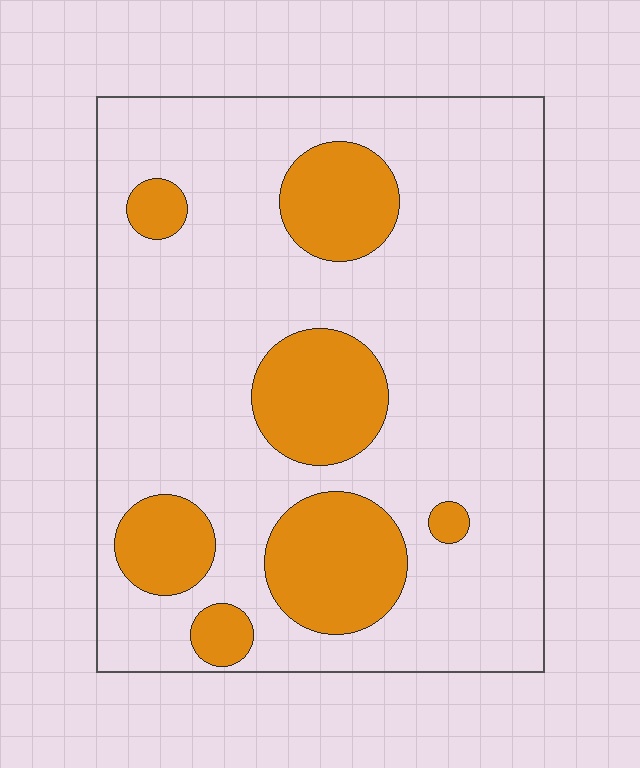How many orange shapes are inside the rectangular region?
7.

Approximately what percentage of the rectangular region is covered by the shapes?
Approximately 25%.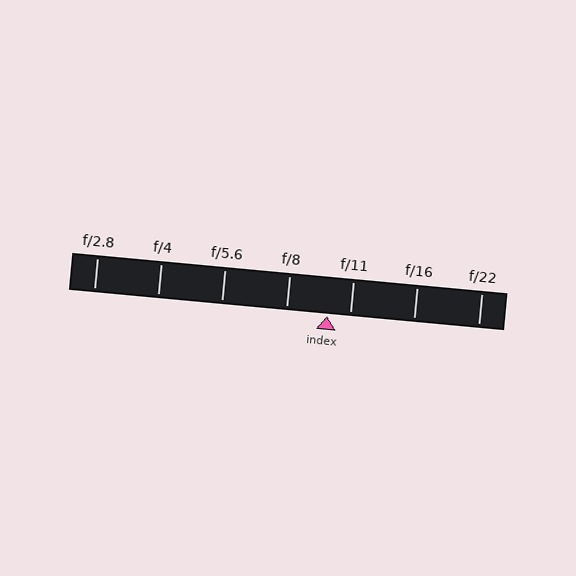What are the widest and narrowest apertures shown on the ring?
The widest aperture shown is f/2.8 and the narrowest is f/22.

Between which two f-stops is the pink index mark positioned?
The index mark is between f/8 and f/11.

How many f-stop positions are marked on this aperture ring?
There are 7 f-stop positions marked.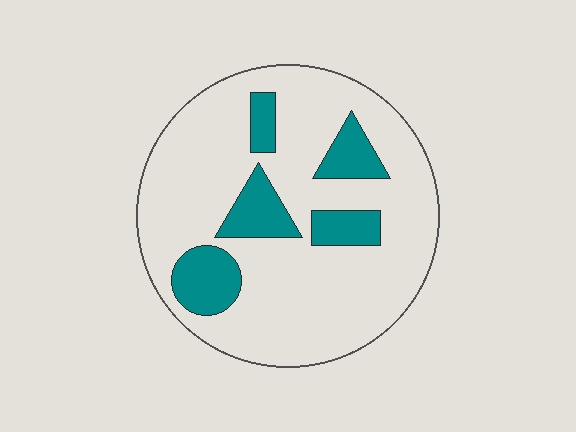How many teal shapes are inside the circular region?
5.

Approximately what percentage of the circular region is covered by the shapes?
Approximately 20%.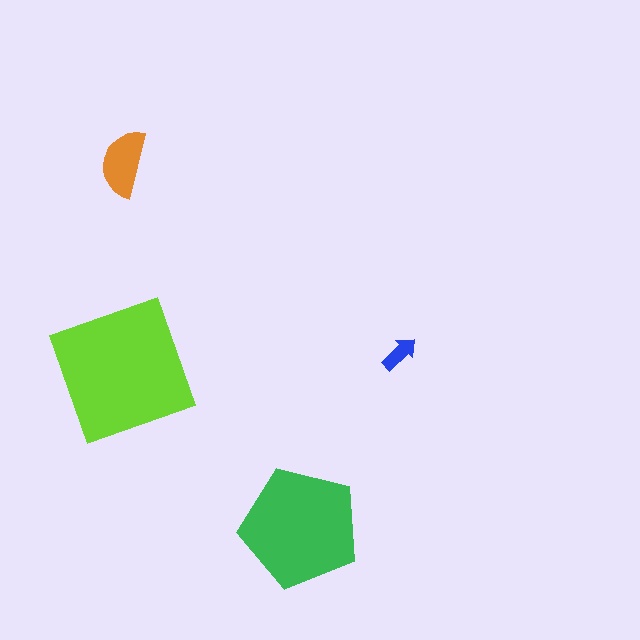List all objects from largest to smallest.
The lime square, the green pentagon, the orange semicircle, the blue arrow.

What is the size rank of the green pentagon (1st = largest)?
2nd.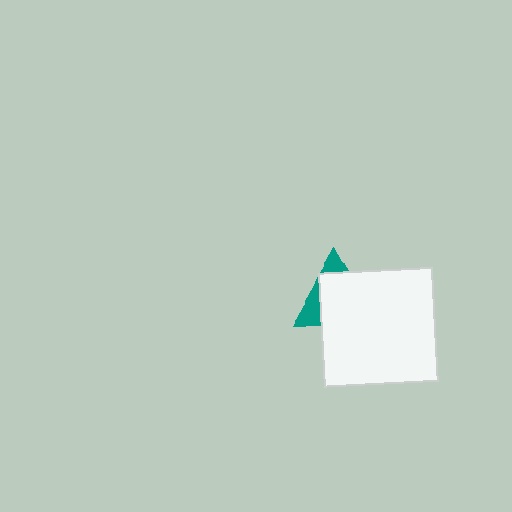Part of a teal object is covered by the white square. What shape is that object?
It is a triangle.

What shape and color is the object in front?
The object in front is a white square.